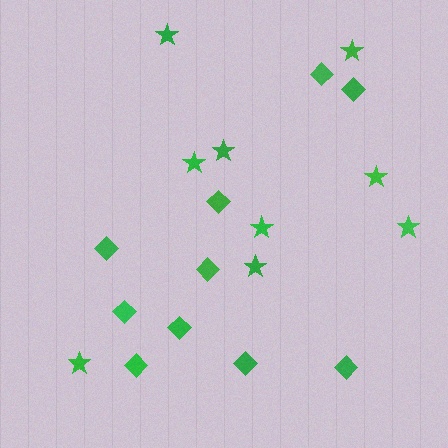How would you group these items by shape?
There are 2 groups: one group of diamonds (10) and one group of stars (9).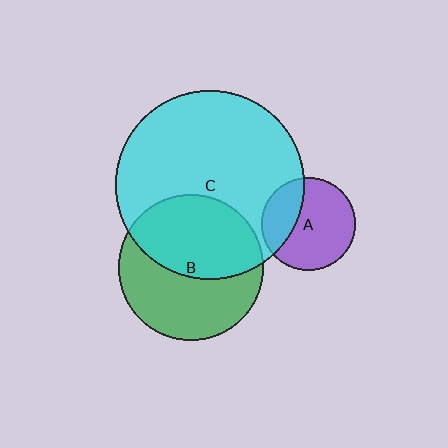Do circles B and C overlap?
Yes.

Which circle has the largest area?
Circle C (cyan).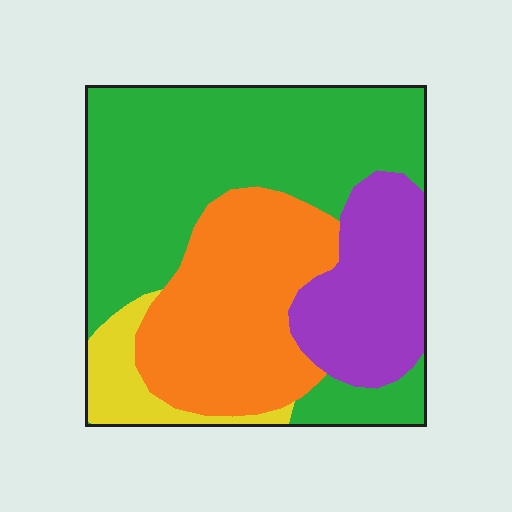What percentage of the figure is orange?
Orange covers around 30% of the figure.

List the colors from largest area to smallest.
From largest to smallest: green, orange, purple, yellow.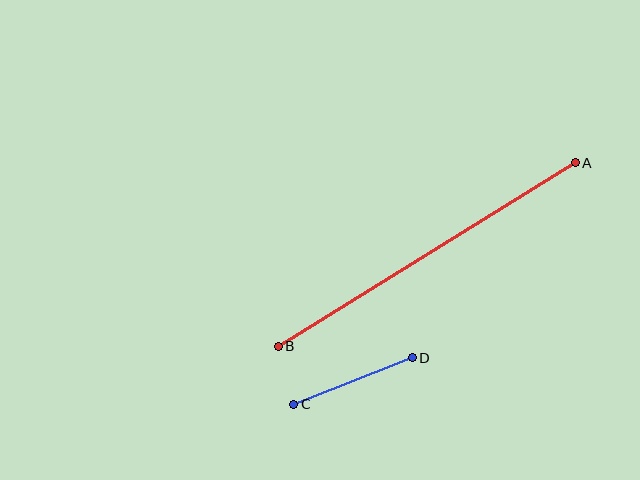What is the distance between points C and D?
The distance is approximately 128 pixels.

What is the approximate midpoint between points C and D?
The midpoint is at approximately (353, 381) pixels.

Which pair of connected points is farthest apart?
Points A and B are farthest apart.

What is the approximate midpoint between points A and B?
The midpoint is at approximately (427, 255) pixels.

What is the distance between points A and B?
The distance is approximately 349 pixels.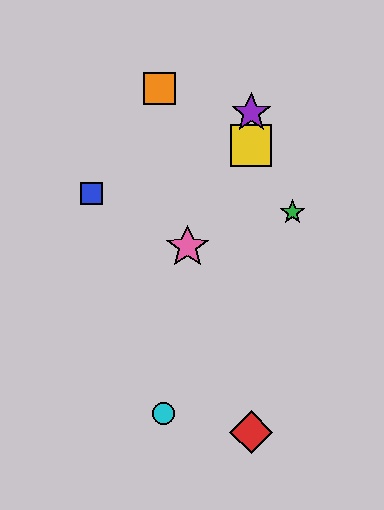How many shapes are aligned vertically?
3 shapes (the red diamond, the yellow square, the purple star) are aligned vertically.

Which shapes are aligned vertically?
The red diamond, the yellow square, the purple star are aligned vertically.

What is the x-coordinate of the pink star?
The pink star is at x≈188.